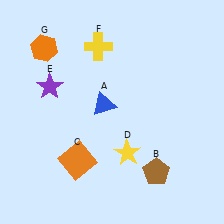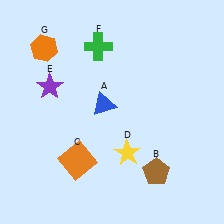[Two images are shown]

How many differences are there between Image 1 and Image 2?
There is 1 difference between the two images.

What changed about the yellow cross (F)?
In Image 1, F is yellow. In Image 2, it changed to green.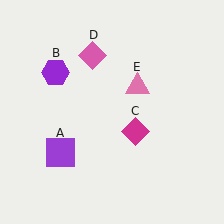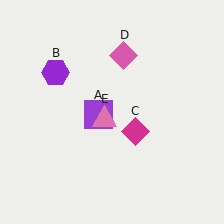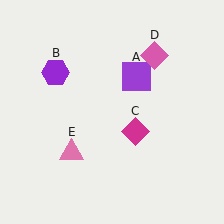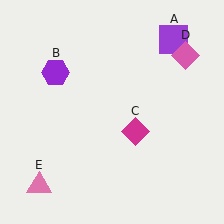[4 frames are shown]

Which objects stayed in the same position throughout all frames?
Purple hexagon (object B) and magenta diamond (object C) remained stationary.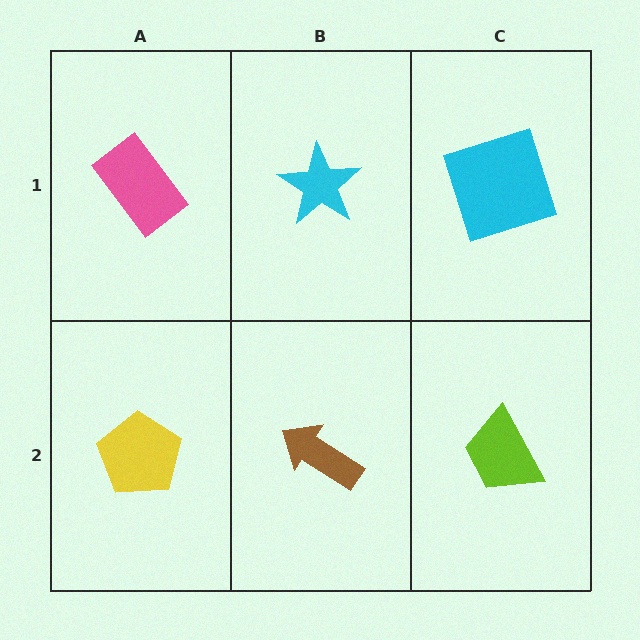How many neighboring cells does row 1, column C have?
2.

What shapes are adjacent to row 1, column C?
A lime trapezoid (row 2, column C), a cyan star (row 1, column B).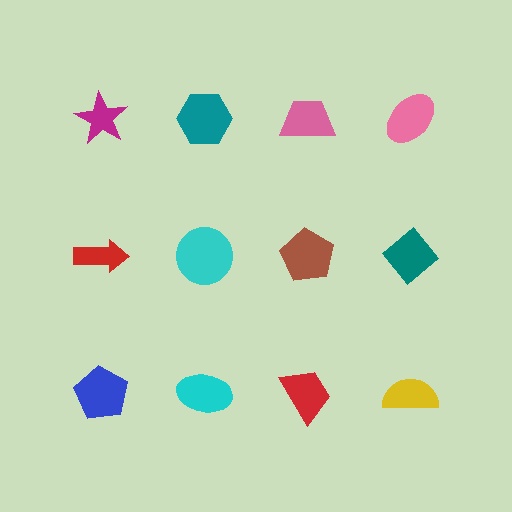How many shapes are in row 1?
4 shapes.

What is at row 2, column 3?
A brown pentagon.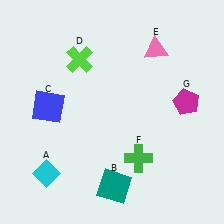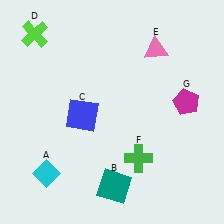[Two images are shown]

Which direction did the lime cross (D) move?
The lime cross (D) moved left.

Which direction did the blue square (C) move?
The blue square (C) moved right.